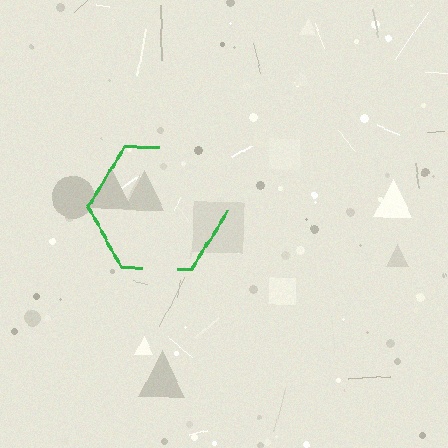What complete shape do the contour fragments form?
The contour fragments form a hexagon.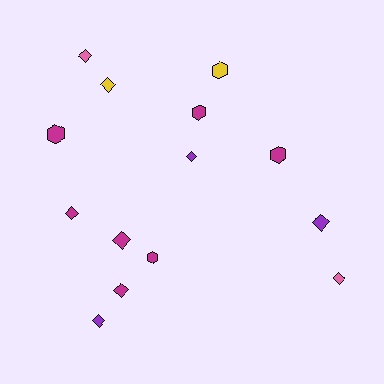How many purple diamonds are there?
There are 3 purple diamonds.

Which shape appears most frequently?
Diamond, with 9 objects.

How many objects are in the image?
There are 14 objects.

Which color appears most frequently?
Magenta, with 7 objects.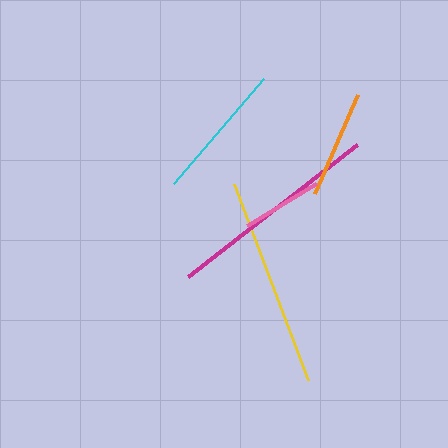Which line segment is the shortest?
The pink line is the shortest at approximately 80 pixels.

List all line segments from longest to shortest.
From longest to shortest: magenta, yellow, cyan, orange, pink.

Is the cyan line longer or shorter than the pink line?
The cyan line is longer than the pink line.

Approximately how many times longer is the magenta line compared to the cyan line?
The magenta line is approximately 1.6 times the length of the cyan line.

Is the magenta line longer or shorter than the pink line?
The magenta line is longer than the pink line.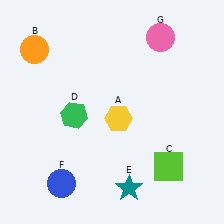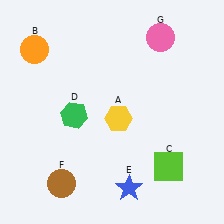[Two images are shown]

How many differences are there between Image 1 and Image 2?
There are 2 differences between the two images.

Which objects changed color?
E changed from teal to blue. F changed from blue to brown.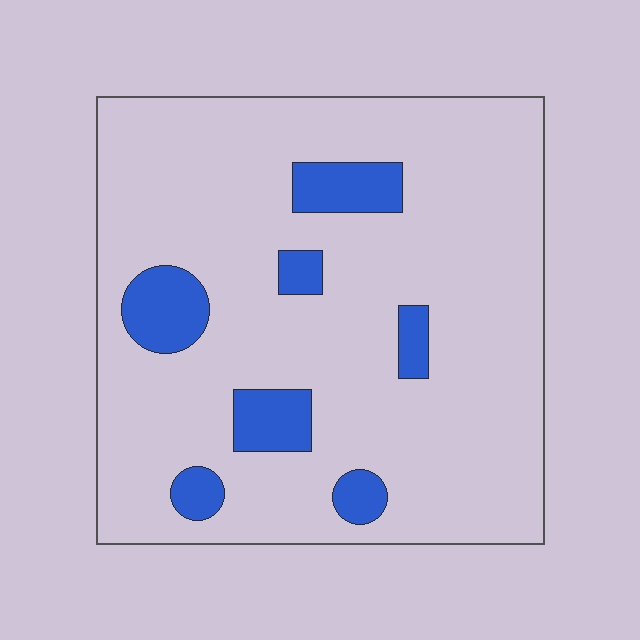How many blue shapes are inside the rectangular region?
7.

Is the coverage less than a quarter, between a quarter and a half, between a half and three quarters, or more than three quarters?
Less than a quarter.